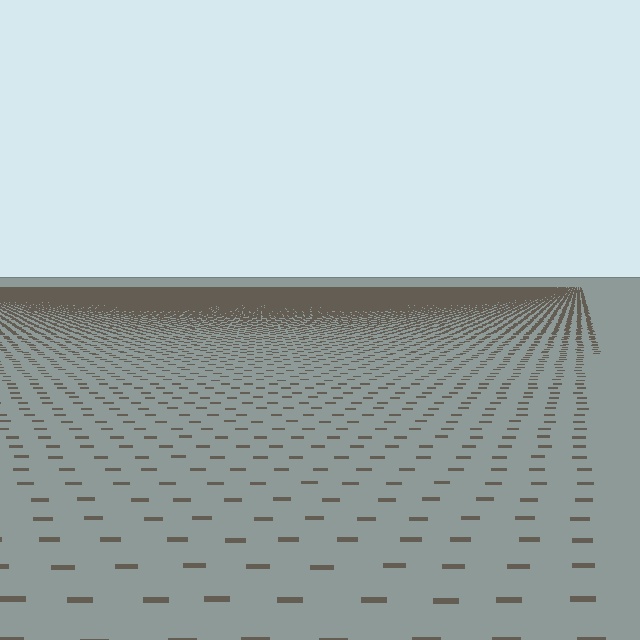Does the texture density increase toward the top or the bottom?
Density increases toward the top.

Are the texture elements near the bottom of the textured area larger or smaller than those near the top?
Larger. Near the bottom, elements are closer to the viewer and appear at a bigger on-screen size.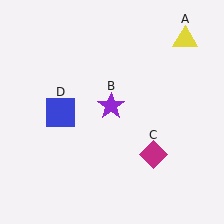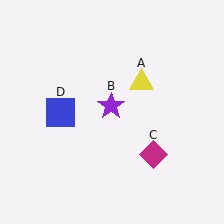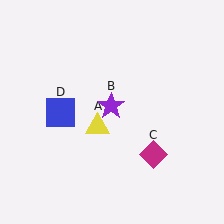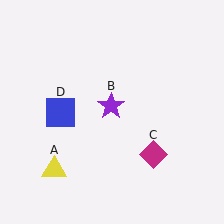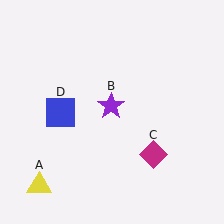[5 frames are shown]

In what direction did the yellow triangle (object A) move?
The yellow triangle (object A) moved down and to the left.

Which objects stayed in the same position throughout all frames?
Purple star (object B) and magenta diamond (object C) and blue square (object D) remained stationary.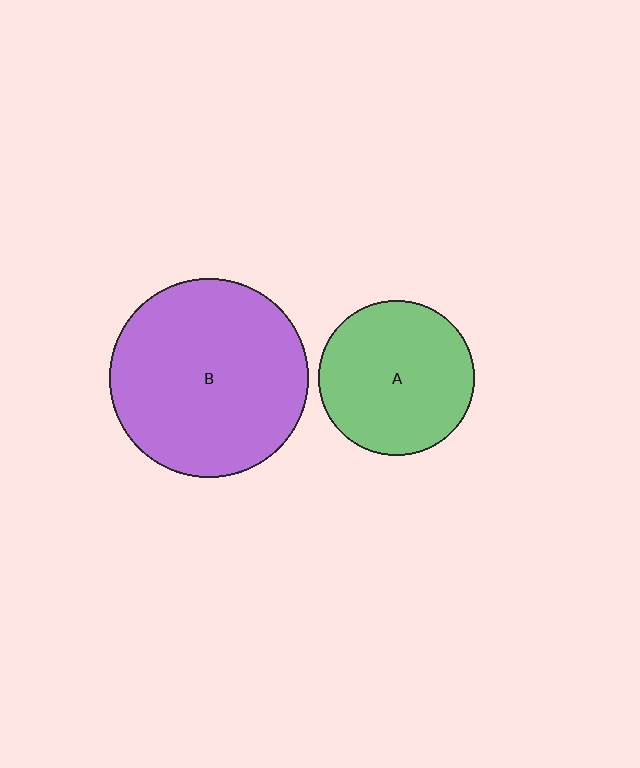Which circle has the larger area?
Circle B (purple).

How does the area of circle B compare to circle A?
Approximately 1.6 times.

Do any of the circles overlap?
No, none of the circles overlap.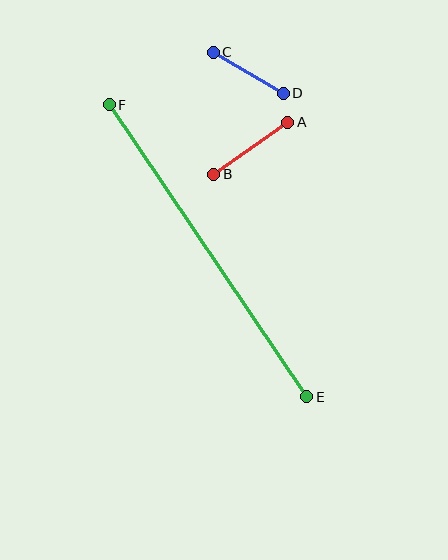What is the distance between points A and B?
The distance is approximately 91 pixels.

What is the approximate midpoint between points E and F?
The midpoint is at approximately (208, 251) pixels.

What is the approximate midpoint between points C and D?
The midpoint is at approximately (248, 73) pixels.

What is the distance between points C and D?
The distance is approximately 81 pixels.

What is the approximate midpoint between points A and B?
The midpoint is at approximately (251, 148) pixels.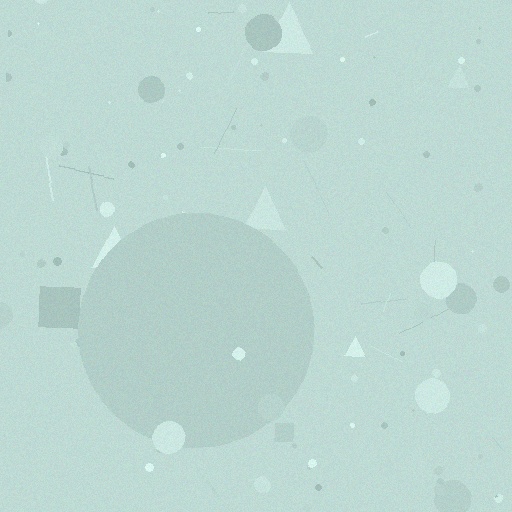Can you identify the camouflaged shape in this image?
The camouflaged shape is a circle.